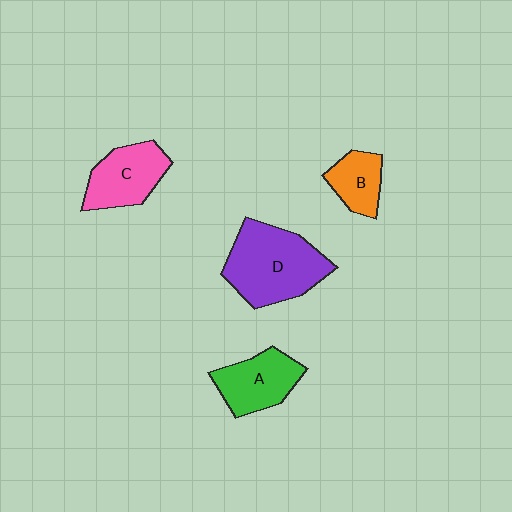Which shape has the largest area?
Shape D (purple).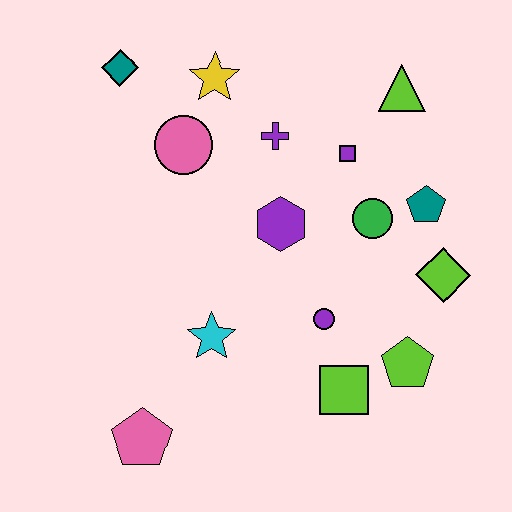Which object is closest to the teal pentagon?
The green circle is closest to the teal pentagon.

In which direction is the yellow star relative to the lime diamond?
The yellow star is to the left of the lime diamond.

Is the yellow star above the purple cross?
Yes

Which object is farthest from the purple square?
The pink pentagon is farthest from the purple square.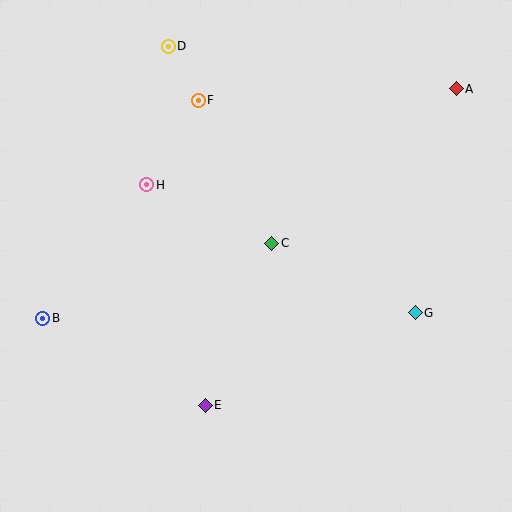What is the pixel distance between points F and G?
The distance between F and G is 304 pixels.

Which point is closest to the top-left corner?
Point D is closest to the top-left corner.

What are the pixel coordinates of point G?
Point G is at (415, 313).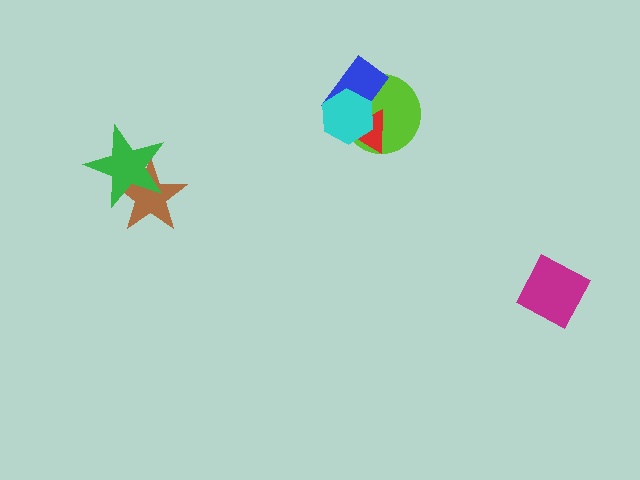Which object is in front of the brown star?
The green star is in front of the brown star.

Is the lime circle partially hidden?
Yes, it is partially covered by another shape.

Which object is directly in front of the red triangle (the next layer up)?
The blue rectangle is directly in front of the red triangle.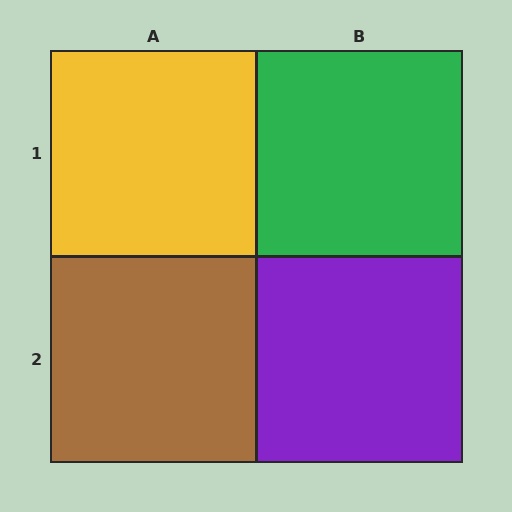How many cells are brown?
1 cell is brown.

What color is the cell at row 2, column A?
Brown.